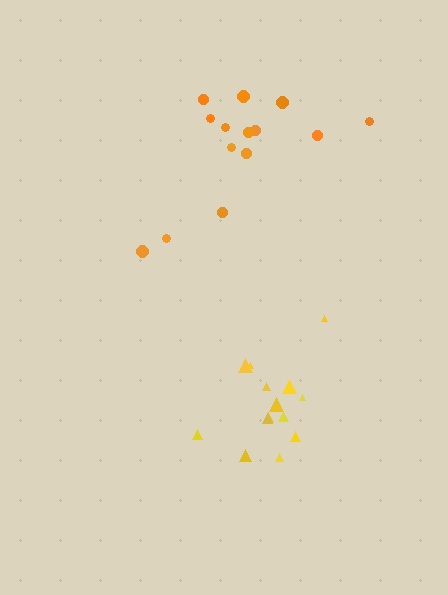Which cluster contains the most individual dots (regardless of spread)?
Orange (14).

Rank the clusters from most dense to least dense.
yellow, orange.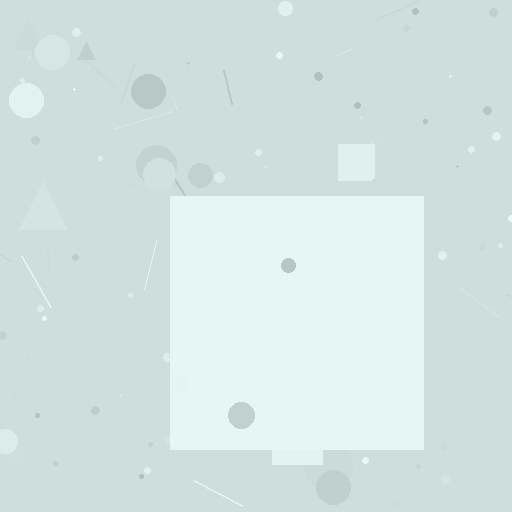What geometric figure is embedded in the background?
A square is embedded in the background.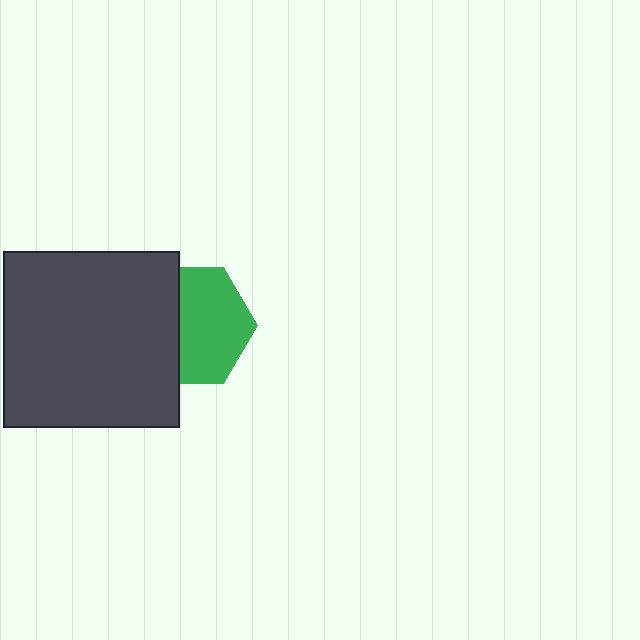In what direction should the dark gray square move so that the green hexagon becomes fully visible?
The dark gray square should move left. That is the shortest direction to clear the overlap and leave the green hexagon fully visible.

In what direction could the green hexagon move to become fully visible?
The green hexagon could move right. That would shift it out from behind the dark gray square entirely.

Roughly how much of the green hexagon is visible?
About half of it is visible (roughly 60%).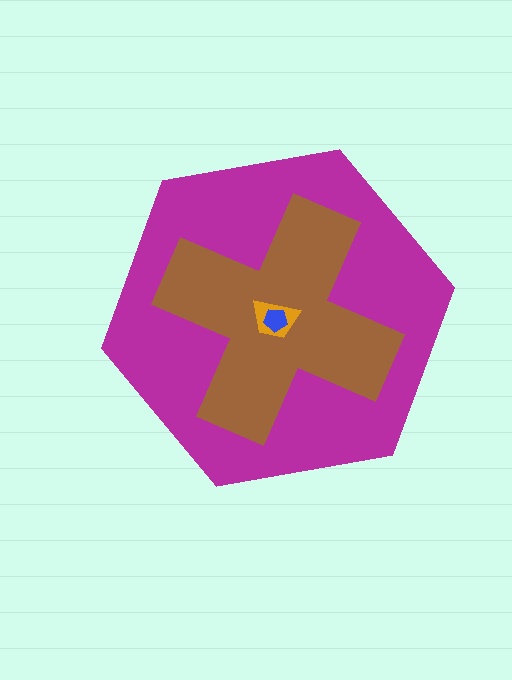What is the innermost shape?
The blue pentagon.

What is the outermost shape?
The magenta hexagon.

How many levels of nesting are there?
4.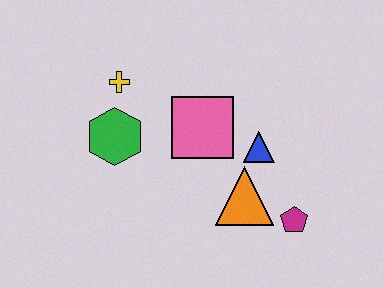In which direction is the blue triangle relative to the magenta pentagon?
The blue triangle is above the magenta pentagon.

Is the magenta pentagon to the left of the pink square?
No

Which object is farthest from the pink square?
The magenta pentagon is farthest from the pink square.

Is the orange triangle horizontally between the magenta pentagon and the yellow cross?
Yes